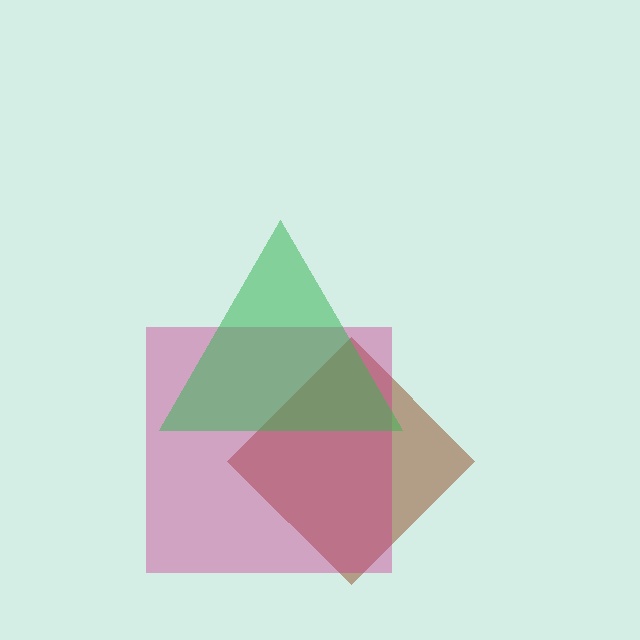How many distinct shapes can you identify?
There are 3 distinct shapes: a brown diamond, a magenta square, a green triangle.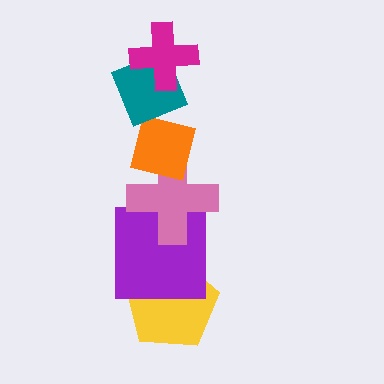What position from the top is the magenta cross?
The magenta cross is 1st from the top.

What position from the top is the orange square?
The orange square is 3rd from the top.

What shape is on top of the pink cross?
The orange square is on top of the pink cross.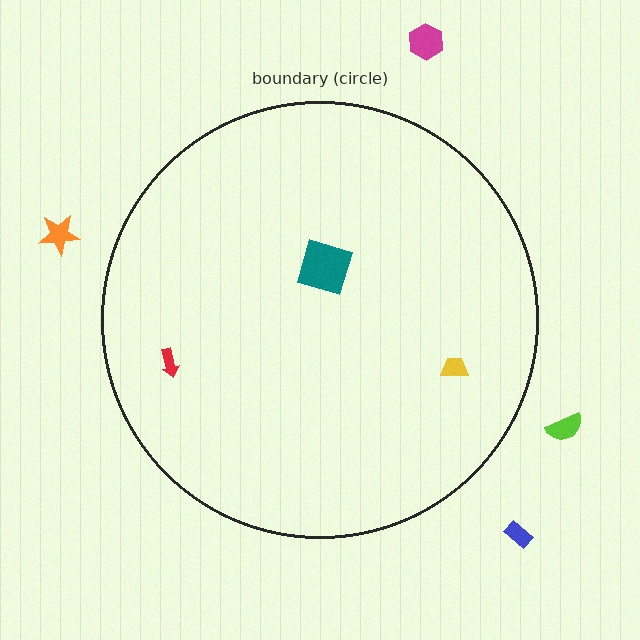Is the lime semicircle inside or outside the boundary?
Outside.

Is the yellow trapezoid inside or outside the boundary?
Inside.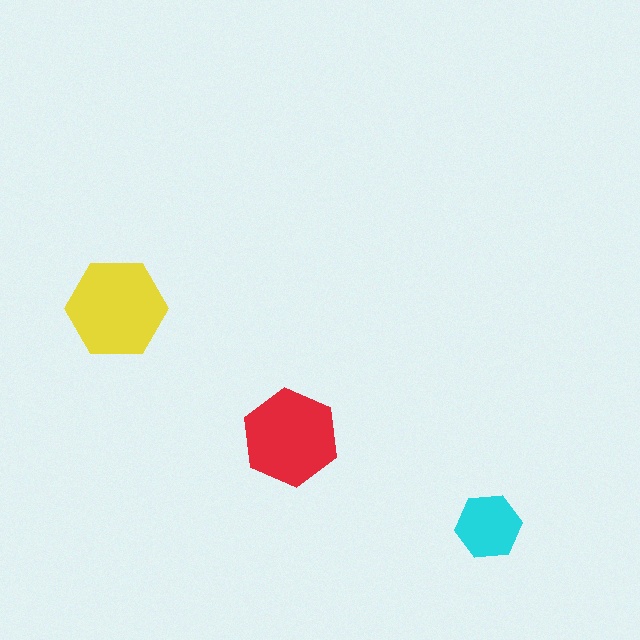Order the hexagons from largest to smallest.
the yellow one, the red one, the cyan one.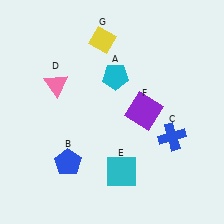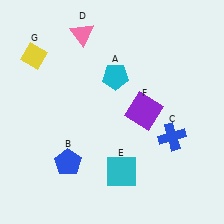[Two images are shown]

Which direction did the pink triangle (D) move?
The pink triangle (D) moved up.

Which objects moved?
The objects that moved are: the pink triangle (D), the yellow diamond (G).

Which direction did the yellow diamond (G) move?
The yellow diamond (G) moved left.